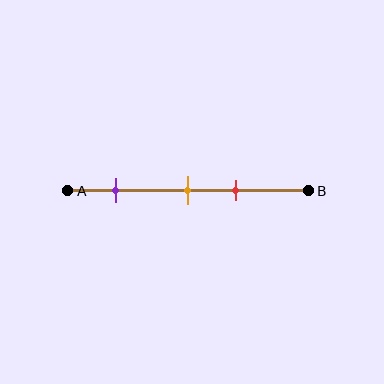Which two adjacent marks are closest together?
The orange and red marks are the closest adjacent pair.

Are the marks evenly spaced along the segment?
No, the marks are not evenly spaced.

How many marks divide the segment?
There are 3 marks dividing the segment.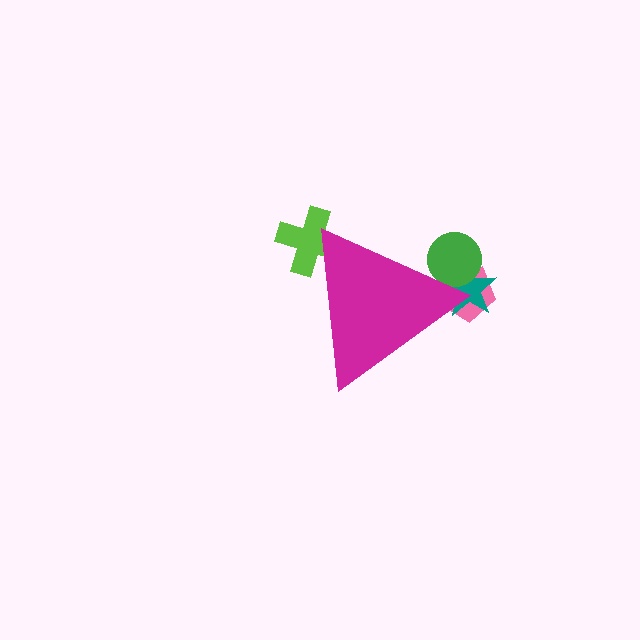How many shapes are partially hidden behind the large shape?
4 shapes are partially hidden.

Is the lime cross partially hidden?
Yes, the lime cross is partially hidden behind the magenta triangle.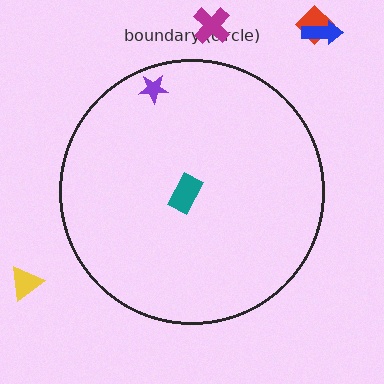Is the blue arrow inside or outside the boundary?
Outside.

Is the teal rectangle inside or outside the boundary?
Inside.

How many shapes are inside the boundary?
2 inside, 4 outside.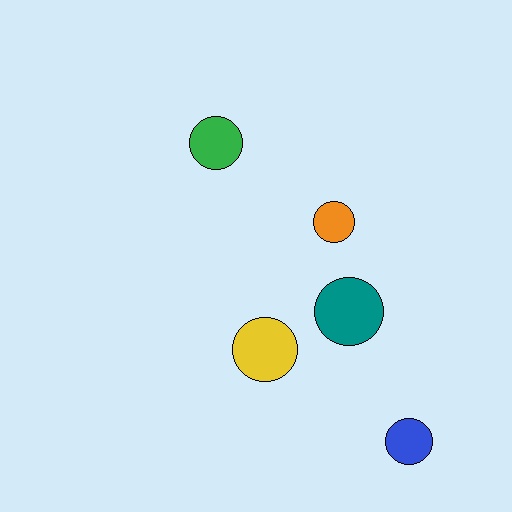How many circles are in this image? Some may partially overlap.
There are 5 circles.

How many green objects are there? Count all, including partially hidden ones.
There is 1 green object.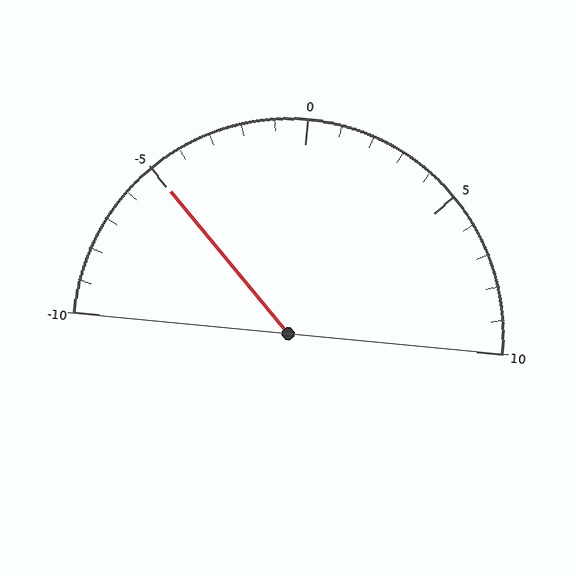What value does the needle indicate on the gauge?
The needle indicates approximately -5.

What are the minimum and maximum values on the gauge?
The gauge ranges from -10 to 10.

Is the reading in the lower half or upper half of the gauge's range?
The reading is in the lower half of the range (-10 to 10).